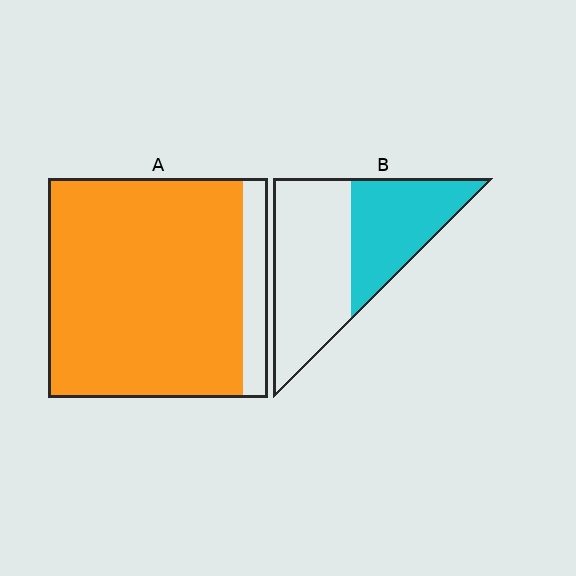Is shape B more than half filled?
No.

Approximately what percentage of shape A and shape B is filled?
A is approximately 90% and B is approximately 40%.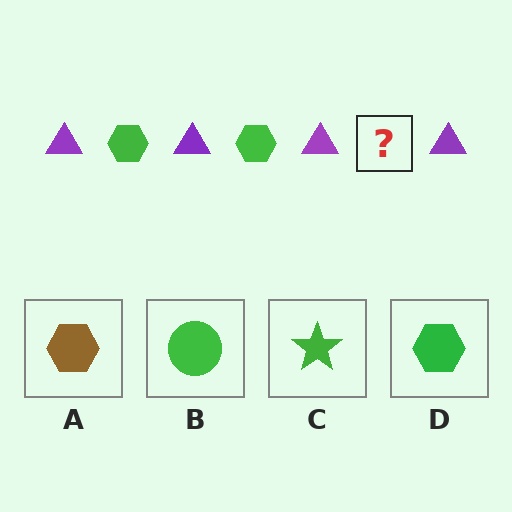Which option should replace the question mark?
Option D.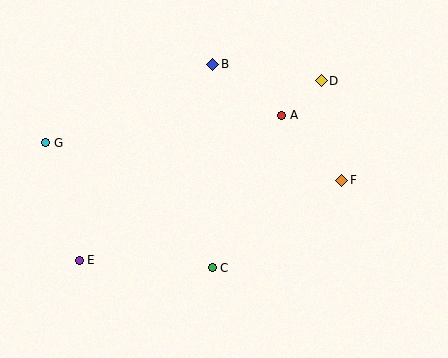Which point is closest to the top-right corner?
Point D is closest to the top-right corner.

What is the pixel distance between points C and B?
The distance between C and B is 204 pixels.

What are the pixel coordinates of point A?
Point A is at (282, 115).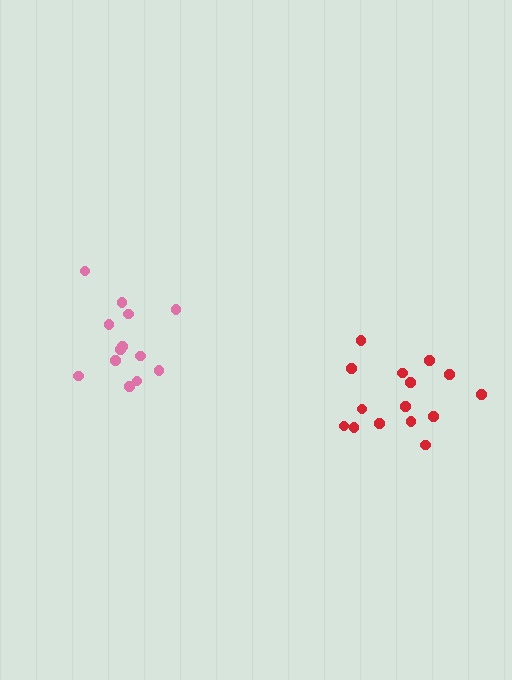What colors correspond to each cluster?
The clusters are colored: pink, red.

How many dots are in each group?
Group 1: 13 dots, Group 2: 15 dots (28 total).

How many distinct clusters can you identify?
There are 2 distinct clusters.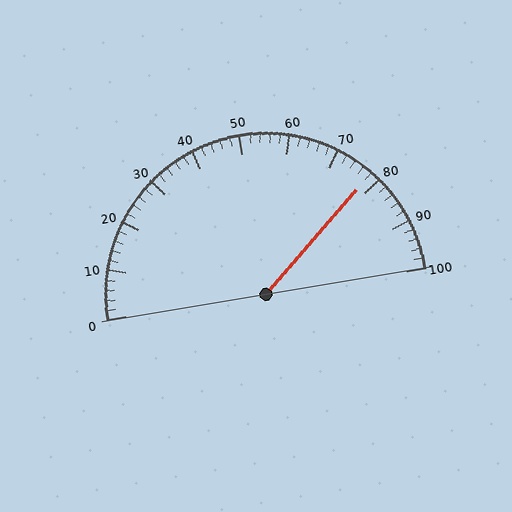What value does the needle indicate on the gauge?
The needle indicates approximately 78.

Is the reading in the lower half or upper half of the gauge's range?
The reading is in the upper half of the range (0 to 100).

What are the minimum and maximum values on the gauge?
The gauge ranges from 0 to 100.